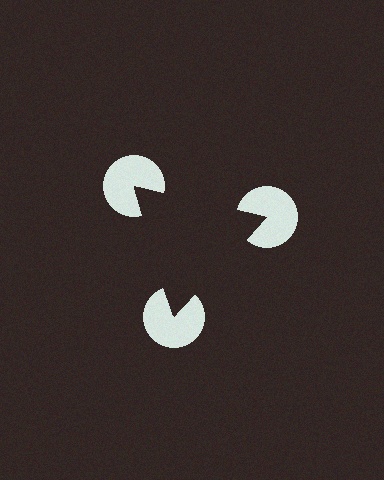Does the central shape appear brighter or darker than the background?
It typically appears slightly darker than the background, even though no actual brightness change is drawn.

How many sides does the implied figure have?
3 sides.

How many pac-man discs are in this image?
There are 3 — one at each vertex of the illusory triangle.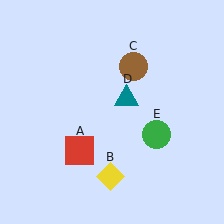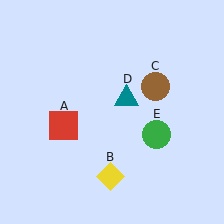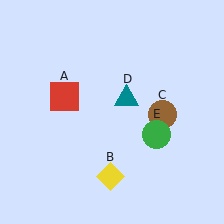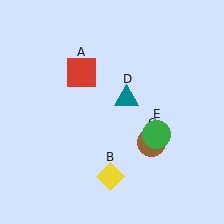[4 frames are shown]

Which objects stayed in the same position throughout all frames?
Yellow diamond (object B) and teal triangle (object D) and green circle (object E) remained stationary.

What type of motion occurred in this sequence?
The red square (object A), brown circle (object C) rotated clockwise around the center of the scene.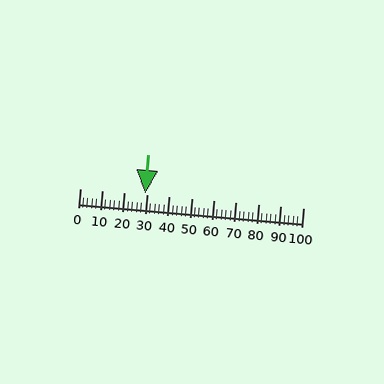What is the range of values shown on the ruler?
The ruler shows values from 0 to 100.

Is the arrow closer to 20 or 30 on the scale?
The arrow is closer to 30.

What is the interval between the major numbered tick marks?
The major tick marks are spaced 10 units apart.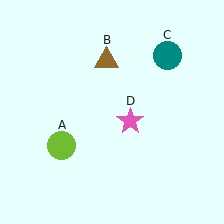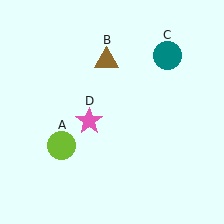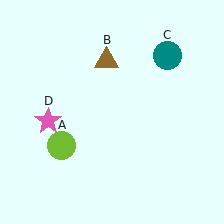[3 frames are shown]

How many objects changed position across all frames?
1 object changed position: pink star (object D).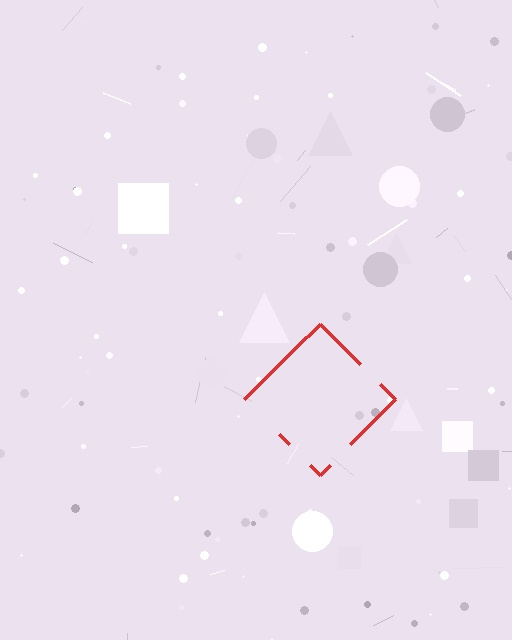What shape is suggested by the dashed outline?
The dashed outline suggests a diamond.